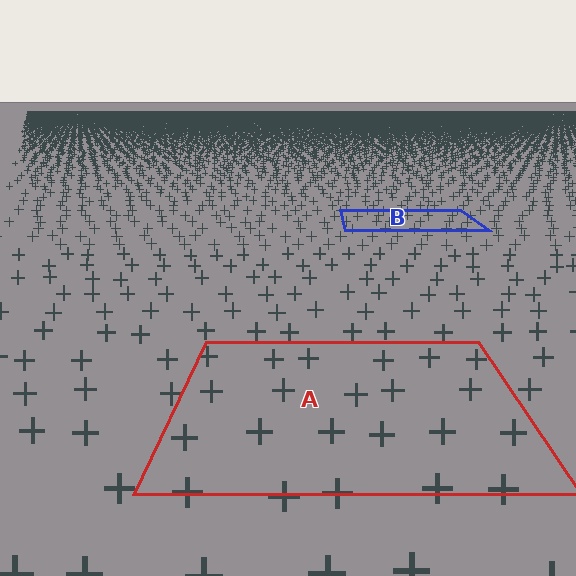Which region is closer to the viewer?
Region A is closer. The texture elements there are larger and more spread out.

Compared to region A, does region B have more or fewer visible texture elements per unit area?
Region B has more texture elements per unit area — they are packed more densely because it is farther away.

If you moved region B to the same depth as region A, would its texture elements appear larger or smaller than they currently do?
They would appear larger. At a closer depth, the same texture elements are projected at a bigger on-screen size.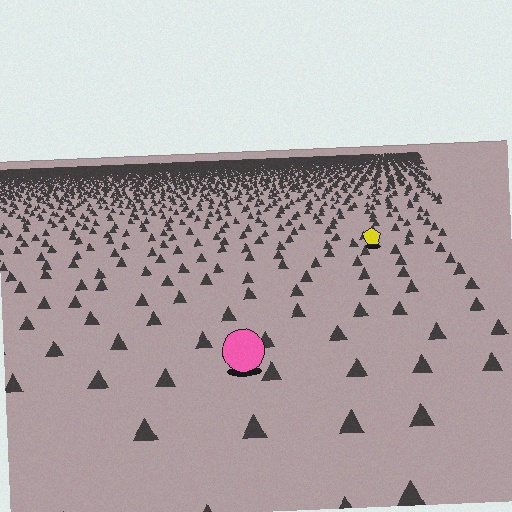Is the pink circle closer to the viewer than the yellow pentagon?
Yes. The pink circle is closer — you can tell from the texture gradient: the ground texture is coarser near it.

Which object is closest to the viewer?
The pink circle is closest. The texture marks near it are larger and more spread out.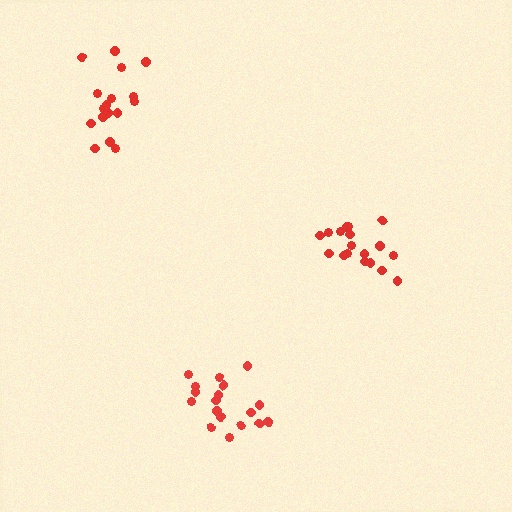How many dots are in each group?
Group 1: 18 dots, Group 2: 18 dots, Group 3: 17 dots (53 total).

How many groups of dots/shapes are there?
There are 3 groups.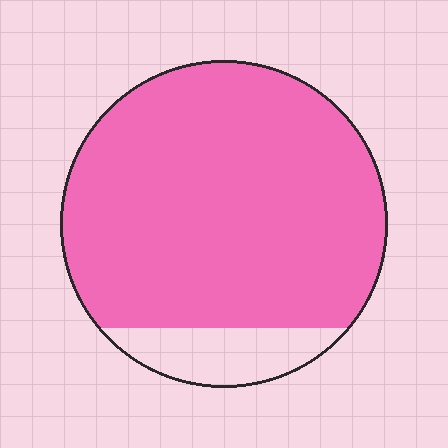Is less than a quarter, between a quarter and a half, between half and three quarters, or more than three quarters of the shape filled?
More than three quarters.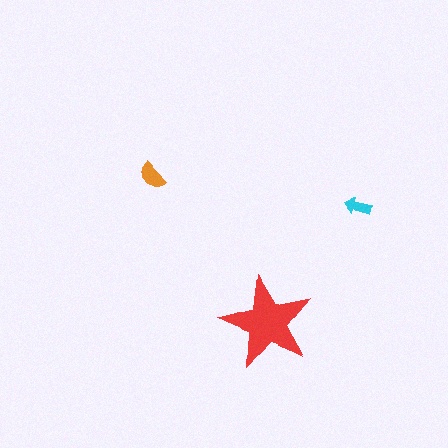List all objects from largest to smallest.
The red star, the orange semicircle, the cyan arrow.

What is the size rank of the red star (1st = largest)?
1st.